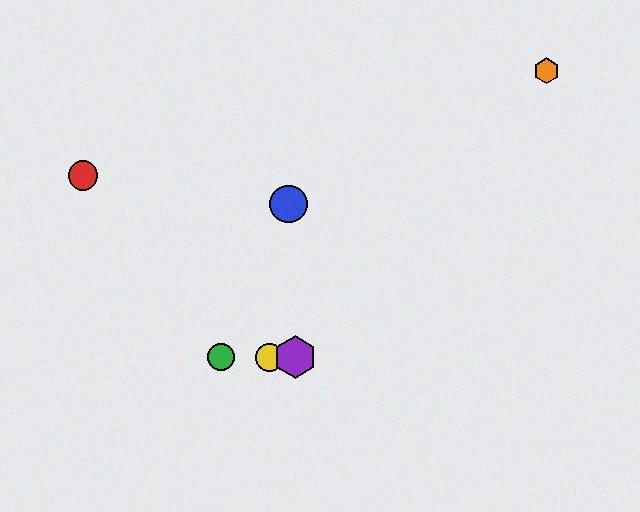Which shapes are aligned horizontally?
The green circle, the yellow circle, the purple hexagon are aligned horizontally.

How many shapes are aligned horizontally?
3 shapes (the green circle, the yellow circle, the purple hexagon) are aligned horizontally.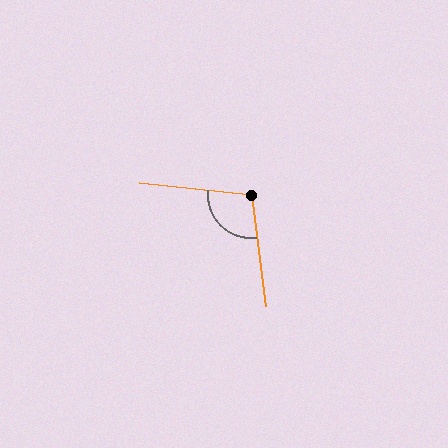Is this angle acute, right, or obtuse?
It is obtuse.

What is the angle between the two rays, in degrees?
Approximately 103 degrees.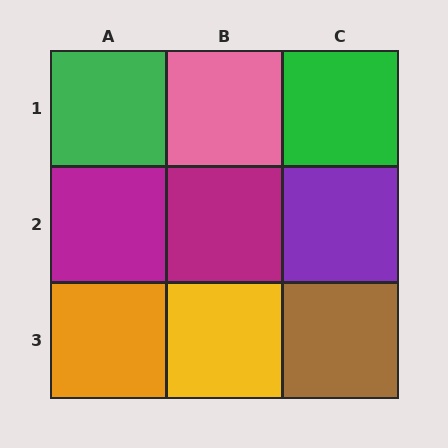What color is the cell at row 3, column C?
Brown.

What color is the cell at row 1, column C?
Green.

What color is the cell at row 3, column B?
Yellow.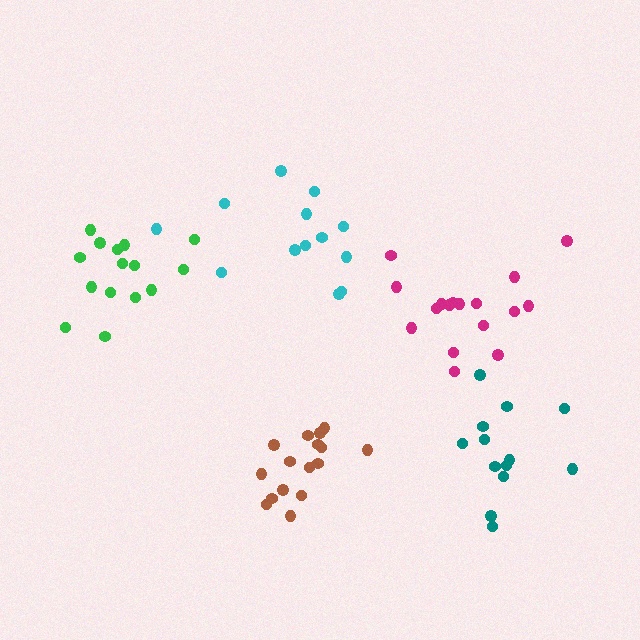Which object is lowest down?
The brown cluster is bottommost.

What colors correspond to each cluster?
The clusters are colored: green, brown, magenta, cyan, teal.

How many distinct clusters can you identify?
There are 5 distinct clusters.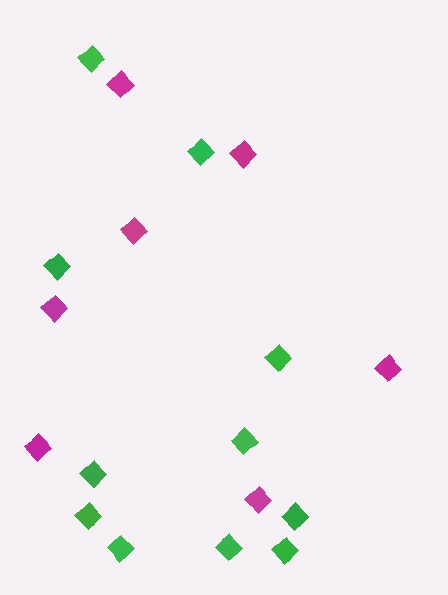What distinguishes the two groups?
There are 2 groups: one group of magenta diamonds (7) and one group of green diamonds (11).